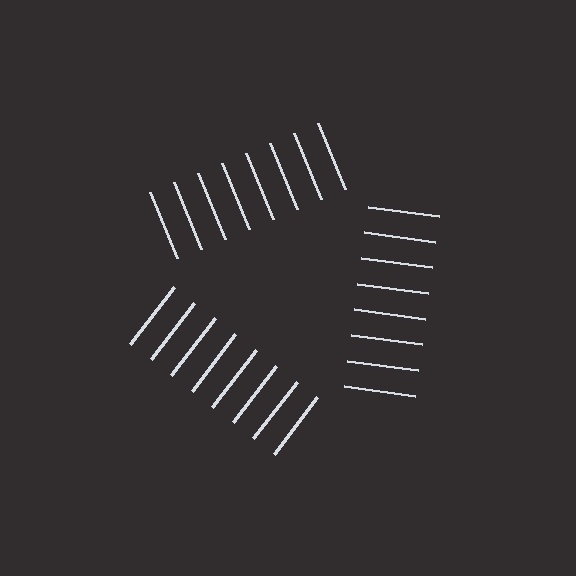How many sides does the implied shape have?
3 sides — the line-ends trace a triangle.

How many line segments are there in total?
24 — 8 along each of the 3 edges.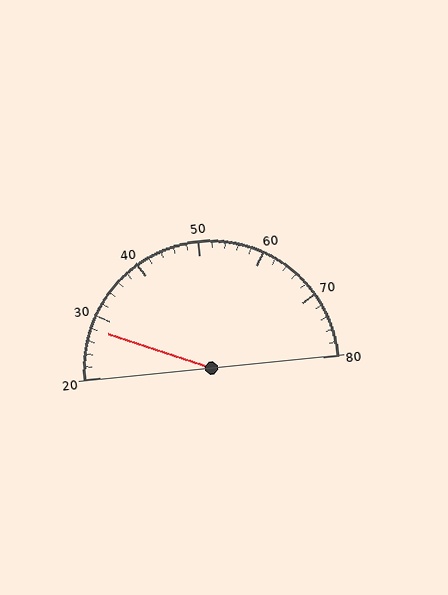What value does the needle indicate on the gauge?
The needle indicates approximately 28.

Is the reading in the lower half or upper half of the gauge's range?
The reading is in the lower half of the range (20 to 80).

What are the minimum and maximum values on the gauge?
The gauge ranges from 20 to 80.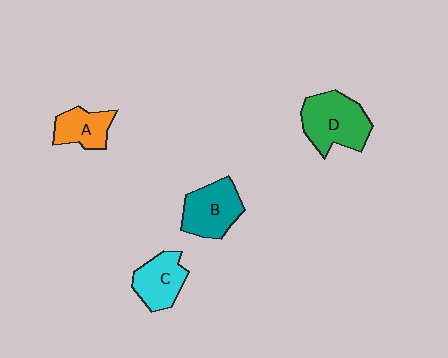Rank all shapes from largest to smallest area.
From largest to smallest: D (green), B (teal), C (cyan), A (orange).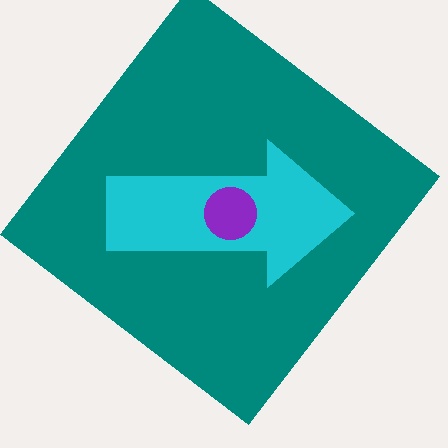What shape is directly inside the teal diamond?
The cyan arrow.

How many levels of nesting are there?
3.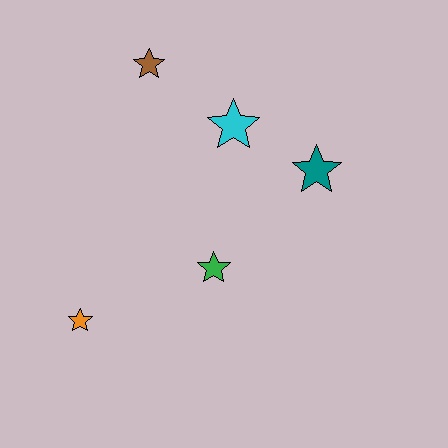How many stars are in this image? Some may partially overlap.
There are 5 stars.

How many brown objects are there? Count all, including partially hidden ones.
There is 1 brown object.